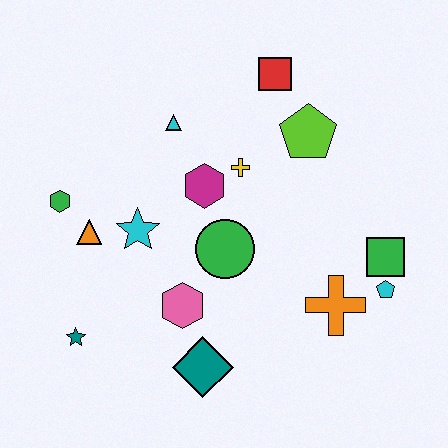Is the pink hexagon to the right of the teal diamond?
No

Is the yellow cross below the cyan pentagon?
No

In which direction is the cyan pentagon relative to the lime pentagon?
The cyan pentagon is below the lime pentagon.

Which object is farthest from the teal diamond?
The red square is farthest from the teal diamond.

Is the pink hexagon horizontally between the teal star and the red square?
Yes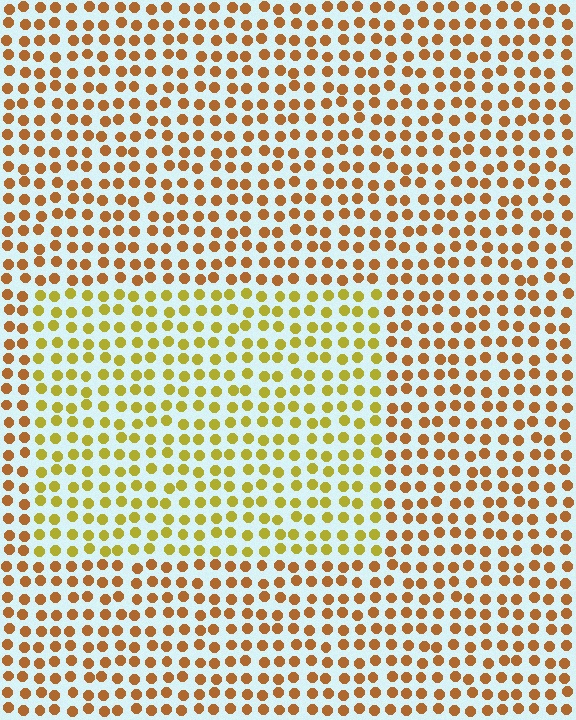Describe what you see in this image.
The image is filled with small brown elements in a uniform arrangement. A rectangle-shaped region is visible where the elements are tinted to a slightly different hue, forming a subtle color boundary.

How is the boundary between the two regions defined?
The boundary is defined purely by a slight shift in hue (about 32 degrees). Spacing, size, and orientation are identical on both sides.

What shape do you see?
I see a rectangle.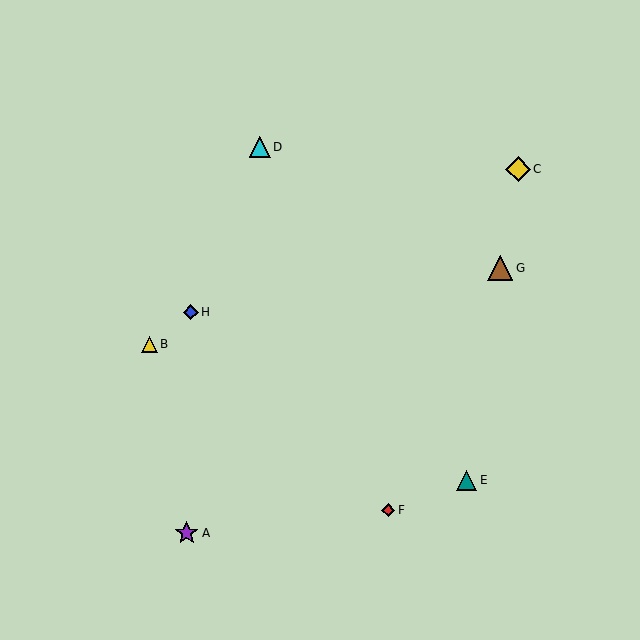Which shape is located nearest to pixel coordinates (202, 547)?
The purple star (labeled A) at (187, 533) is nearest to that location.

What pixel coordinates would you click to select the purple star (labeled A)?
Click at (187, 533) to select the purple star A.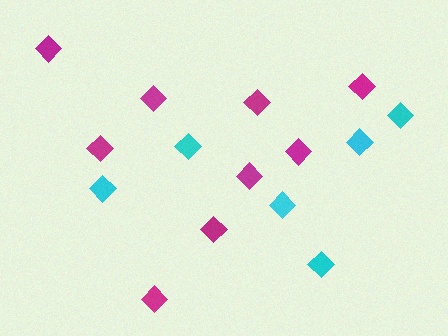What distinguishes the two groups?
There are 2 groups: one group of cyan diamonds (6) and one group of magenta diamonds (9).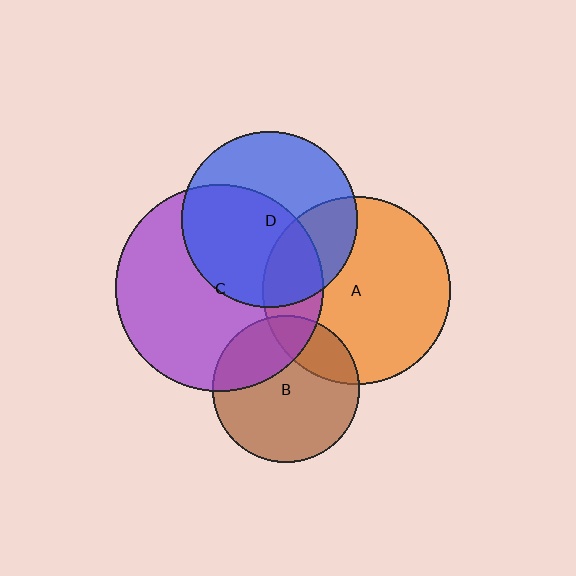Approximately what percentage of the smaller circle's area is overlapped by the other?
Approximately 30%.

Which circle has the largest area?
Circle C (purple).